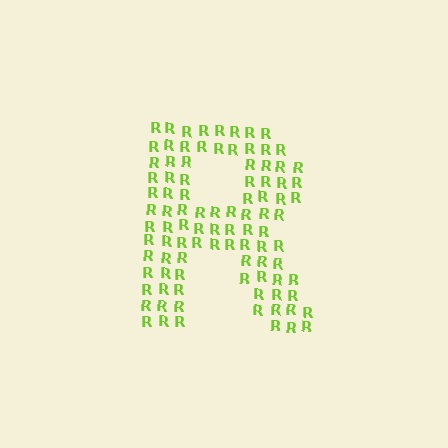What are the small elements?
The small elements are letter R's.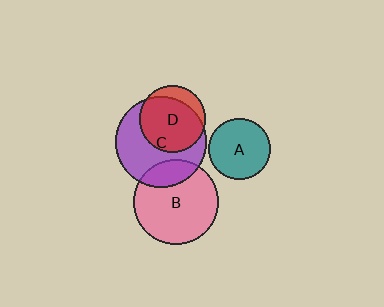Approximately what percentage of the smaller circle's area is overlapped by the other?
Approximately 80%.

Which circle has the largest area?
Circle C (purple).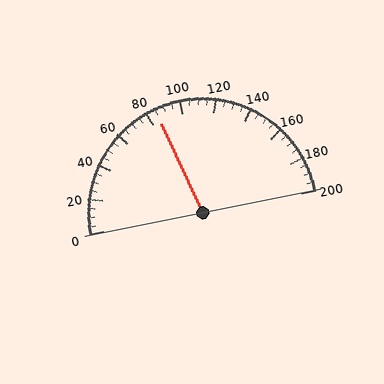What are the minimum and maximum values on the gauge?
The gauge ranges from 0 to 200.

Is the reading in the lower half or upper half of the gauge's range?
The reading is in the lower half of the range (0 to 200).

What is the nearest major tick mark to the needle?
The nearest major tick mark is 80.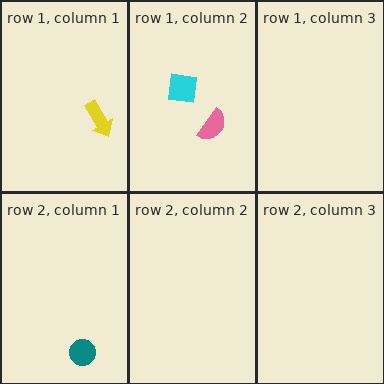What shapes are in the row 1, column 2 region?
The pink semicircle, the cyan square.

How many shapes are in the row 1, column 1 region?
1.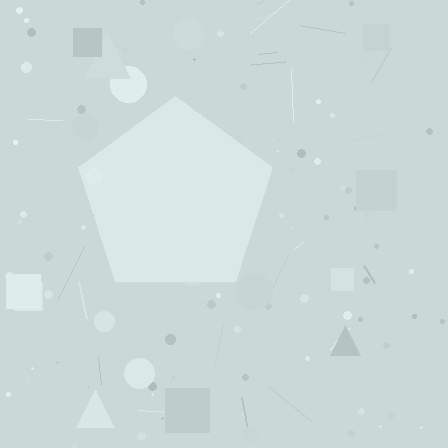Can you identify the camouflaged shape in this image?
The camouflaged shape is a pentagon.